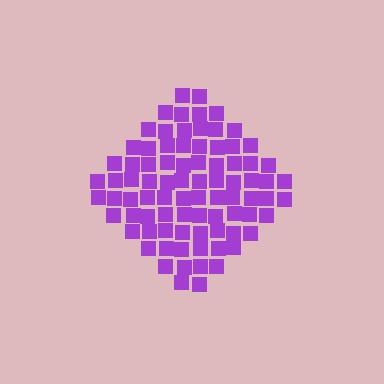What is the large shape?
The large shape is a diamond.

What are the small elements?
The small elements are squares.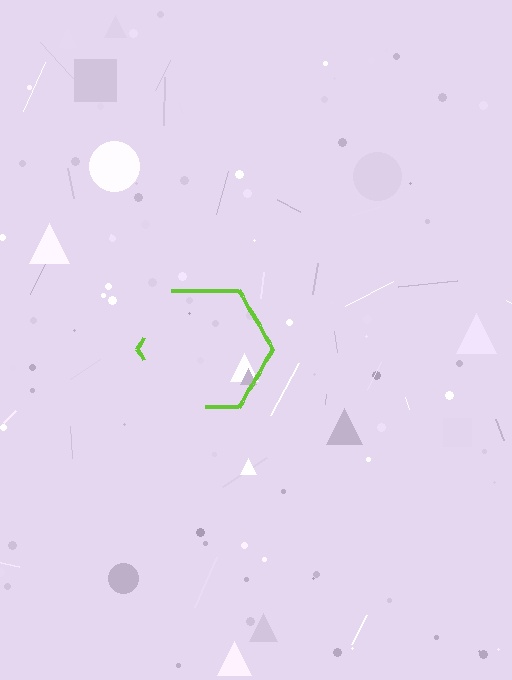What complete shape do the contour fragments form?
The contour fragments form a hexagon.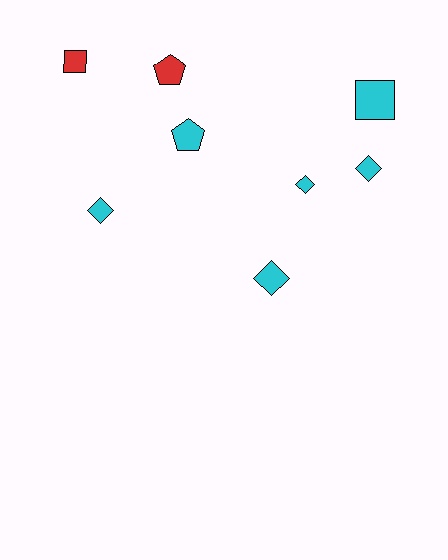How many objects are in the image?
There are 8 objects.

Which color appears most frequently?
Cyan, with 6 objects.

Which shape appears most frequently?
Diamond, with 4 objects.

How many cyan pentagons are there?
There is 1 cyan pentagon.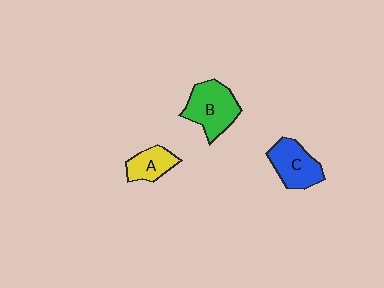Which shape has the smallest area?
Shape A (yellow).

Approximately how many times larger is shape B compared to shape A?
Approximately 1.7 times.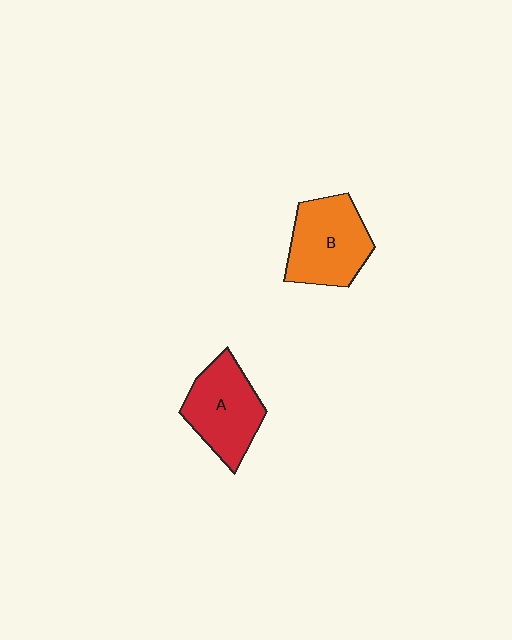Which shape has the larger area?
Shape B (orange).